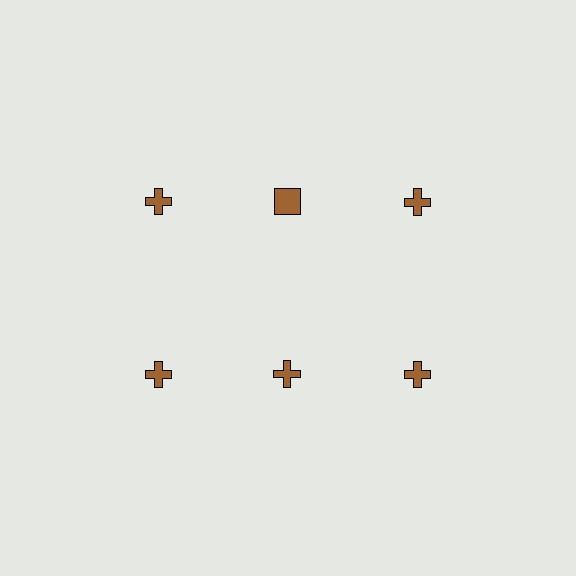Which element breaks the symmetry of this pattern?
The brown square in the top row, second from left column breaks the symmetry. All other shapes are brown crosses.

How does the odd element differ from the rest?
It has a different shape: square instead of cross.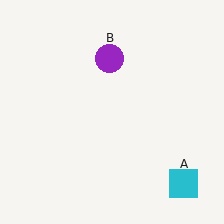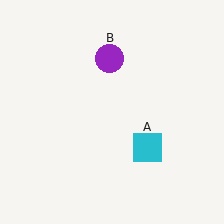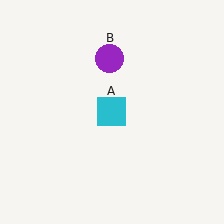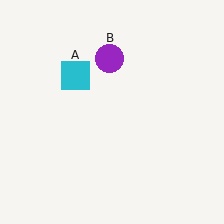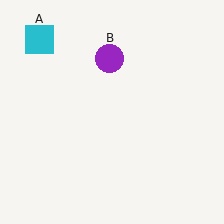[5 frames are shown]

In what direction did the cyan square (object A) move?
The cyan square (object A) moved up and to the left.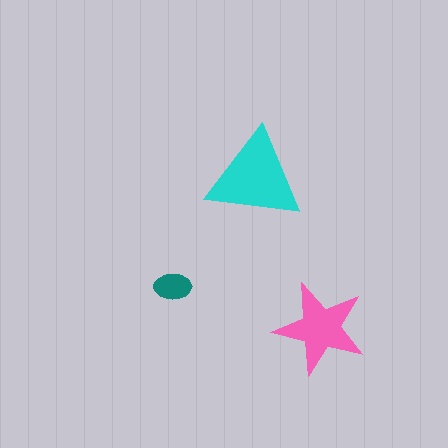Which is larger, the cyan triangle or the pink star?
The cyan triangle.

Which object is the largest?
The cyan triangle.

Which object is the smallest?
The teal ellipse.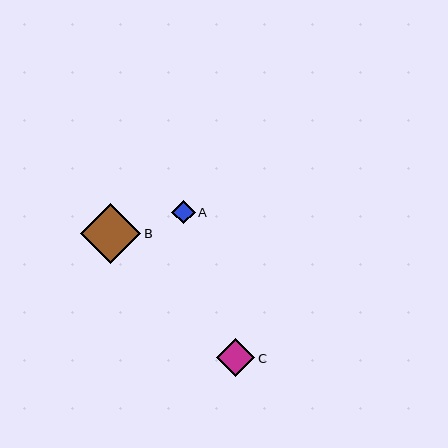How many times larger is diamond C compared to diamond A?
Diamond C is approximately 1.6 times the size of diamond A.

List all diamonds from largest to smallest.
From largest to smallest: B, C, A.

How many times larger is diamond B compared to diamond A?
Diamond B is approximately 2.6 times the size of diamond A.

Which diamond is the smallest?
Diamond A is the smallest with a size of approximately 23 pixels.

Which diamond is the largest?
Diamond B is the largest with a size of approximately 60 pixels.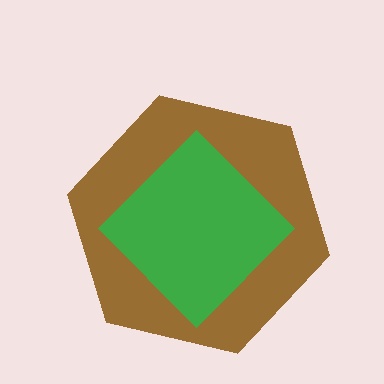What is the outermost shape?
The brown hexagon.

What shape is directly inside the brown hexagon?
The green diamond.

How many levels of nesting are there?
2.